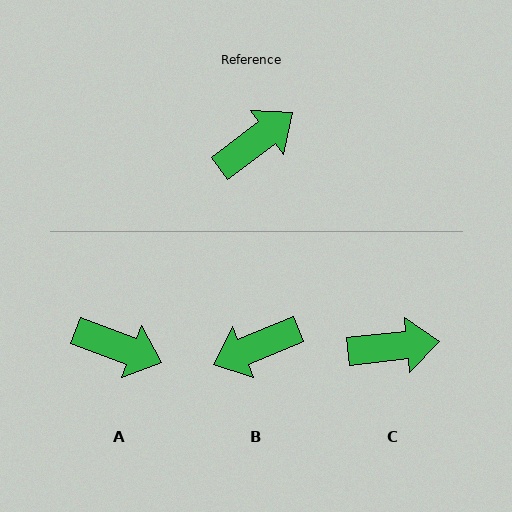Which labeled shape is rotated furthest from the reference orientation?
B, about 165 degrees away.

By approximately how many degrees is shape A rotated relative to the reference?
Approximately 58 degrees clockwise.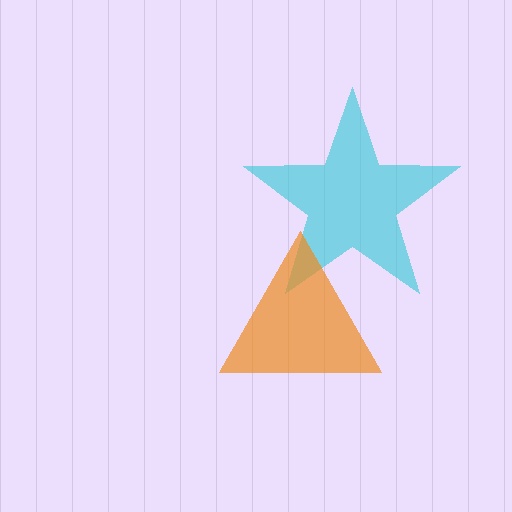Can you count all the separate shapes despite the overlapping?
Yes, there are 2 separate shapes.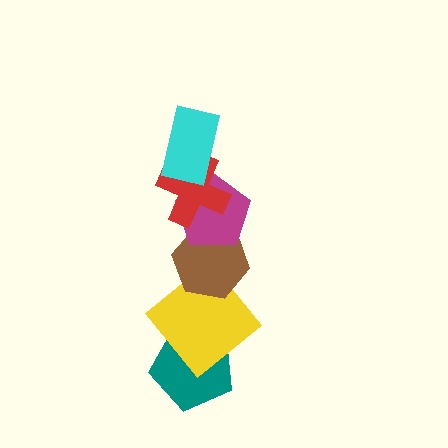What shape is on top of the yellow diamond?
The brown hexagon is on top of the yellow diamond.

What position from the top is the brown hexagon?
The brown hexagon is 4th from the top.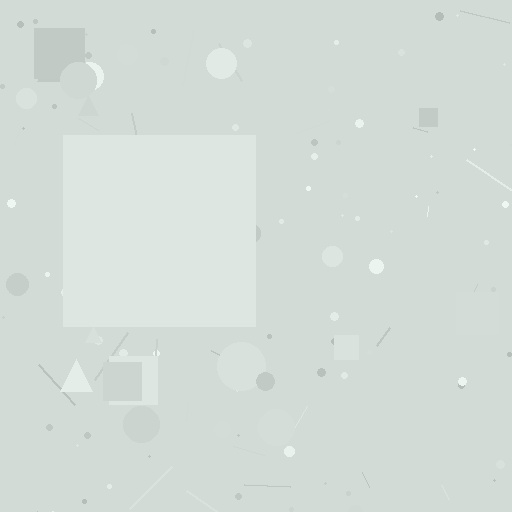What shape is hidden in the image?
A square is hidden in the image.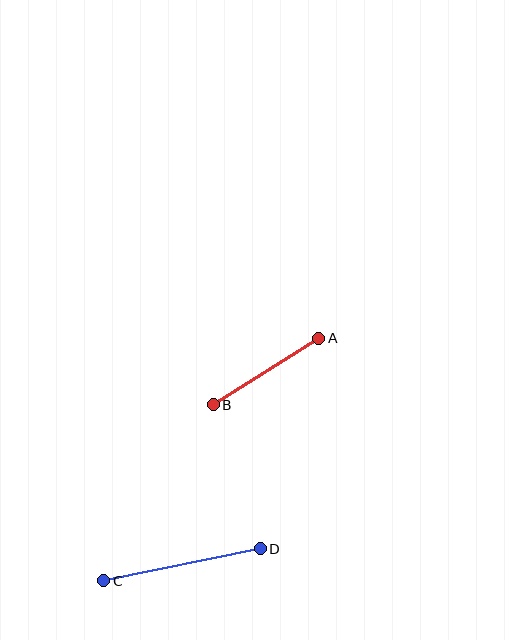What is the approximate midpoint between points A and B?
The midpoint is at approximately (266, 371) pixels.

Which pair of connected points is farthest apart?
Points C and D are farthest apart.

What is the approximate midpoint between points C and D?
The midpoint is at approximately (182, 565) pixels.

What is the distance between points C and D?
The distance is approximately 160 pixels.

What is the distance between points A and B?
The distance is approximately 125 pixels.